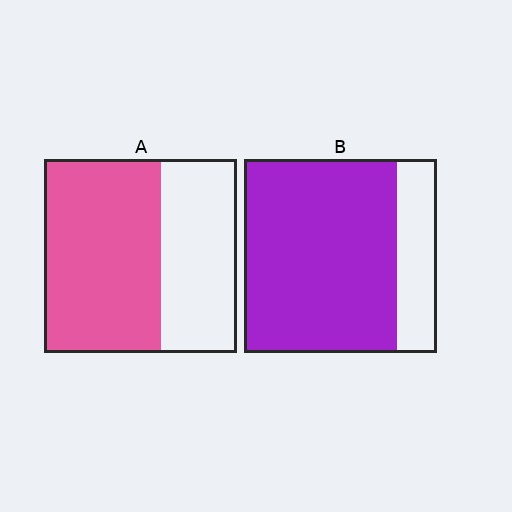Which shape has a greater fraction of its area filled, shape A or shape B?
Shape B.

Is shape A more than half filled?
Yes.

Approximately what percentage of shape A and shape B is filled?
A is approximately 60% and B is approximately 80%.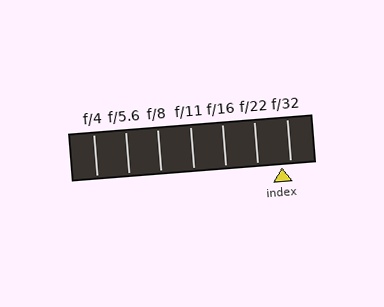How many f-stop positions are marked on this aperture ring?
There are 7 f-stop positions marked.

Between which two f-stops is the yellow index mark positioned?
The index mark is between f/22 and f/32.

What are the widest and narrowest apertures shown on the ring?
The widest aperture shown is f/4 and the narrowest is f/32.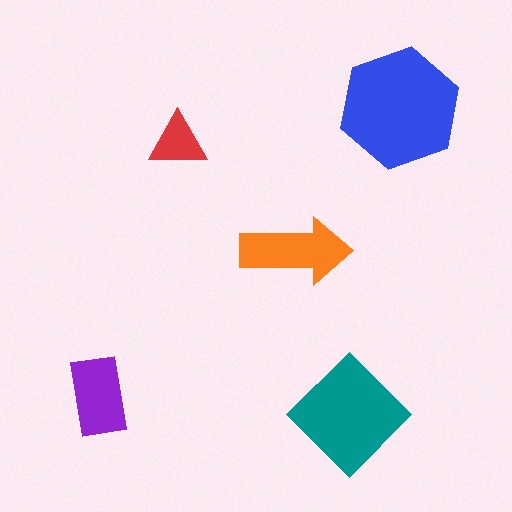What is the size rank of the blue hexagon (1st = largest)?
1st.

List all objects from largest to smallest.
The blue hexagon, the teal diamond, the orange arrow, the purple rectangle, the red triangle.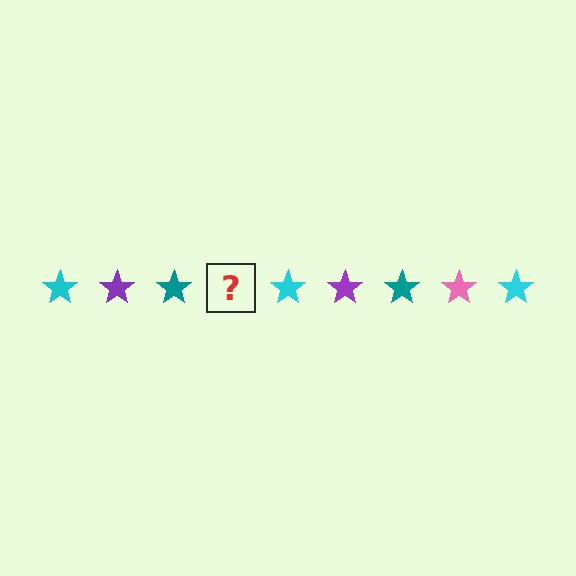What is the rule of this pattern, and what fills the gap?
The rule is that the pattern cycles through cyan, purple, teal, pink stars. The gap should be filled with a pink star.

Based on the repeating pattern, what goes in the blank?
The blank should be a pink star.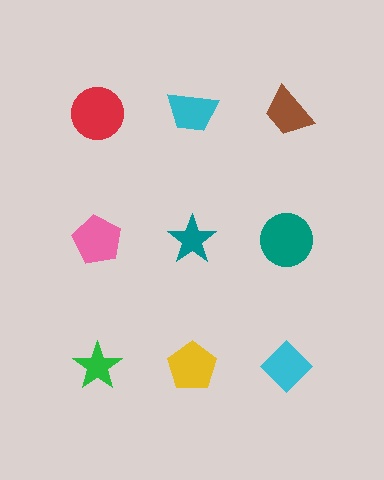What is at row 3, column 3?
A cyan diamond.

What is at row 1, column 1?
A red circle.